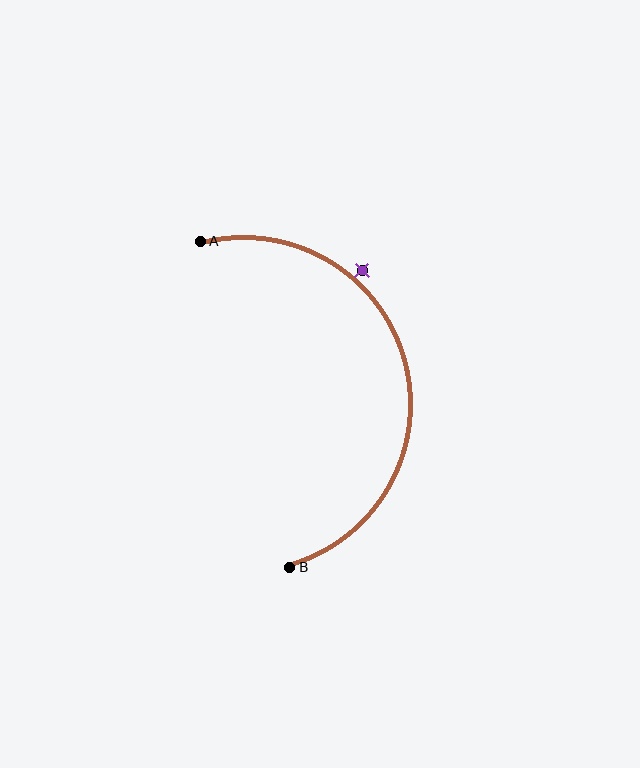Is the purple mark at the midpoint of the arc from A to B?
No — the purple mark does not lie on the arc at all. It sits slightly outside the curve.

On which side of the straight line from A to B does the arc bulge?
The arc bulges to the right of the straight line connecting A and B.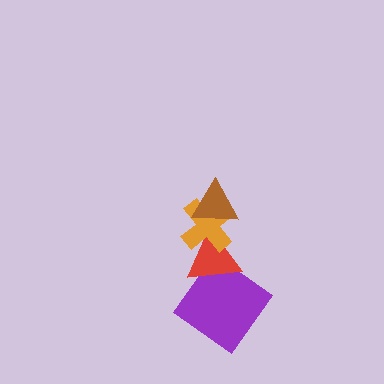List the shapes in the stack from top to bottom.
From top to bottom: the brown triangle, the orange cross, the red triangle, the purple diamond.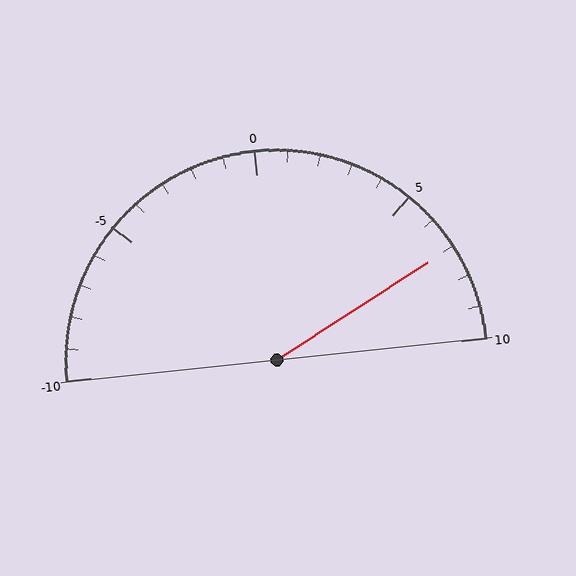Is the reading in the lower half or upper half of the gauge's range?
The reading is in the upper half of the range (-10 to 10).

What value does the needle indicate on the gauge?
The needle indicates approximately 7.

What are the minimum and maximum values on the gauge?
The gauge ranges from -10 to 10.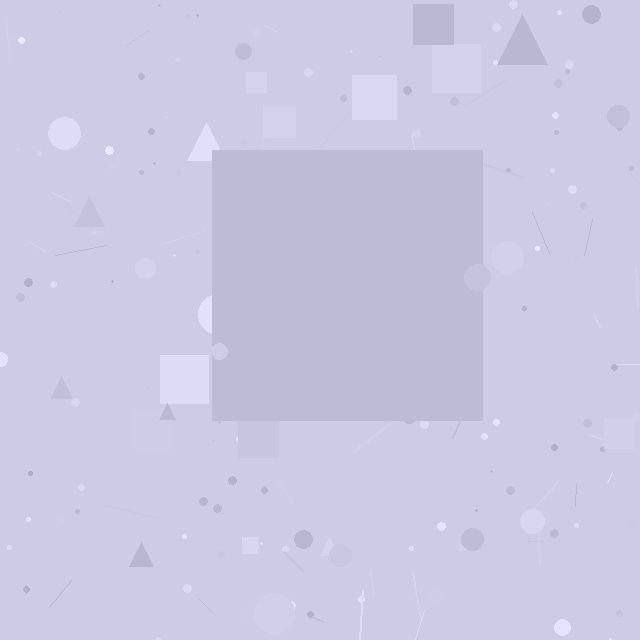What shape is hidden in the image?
A square is hidden in the image.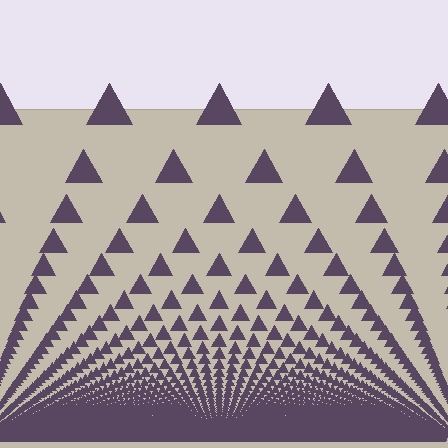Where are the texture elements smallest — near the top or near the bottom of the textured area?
Near the bottom.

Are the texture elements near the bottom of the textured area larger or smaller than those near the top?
Smaller. The gradient is inverted — elements near the bottom are smaller and denser.